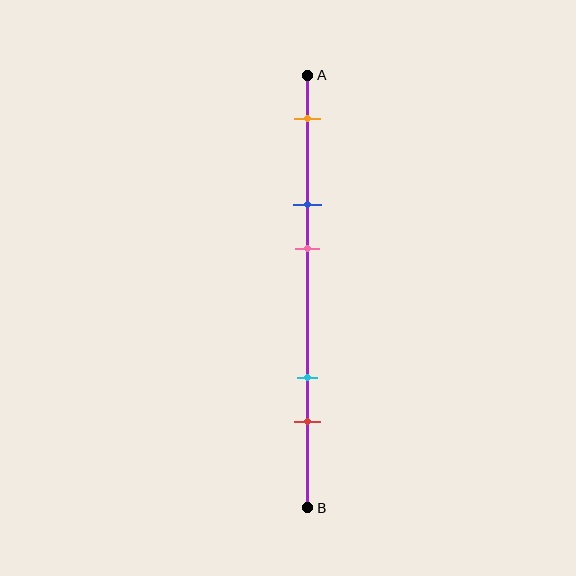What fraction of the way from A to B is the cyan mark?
The cyan mark is approximately 70% (0.7) of the way from A to B.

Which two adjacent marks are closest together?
The blue and pink marks are the closest adjacent pair.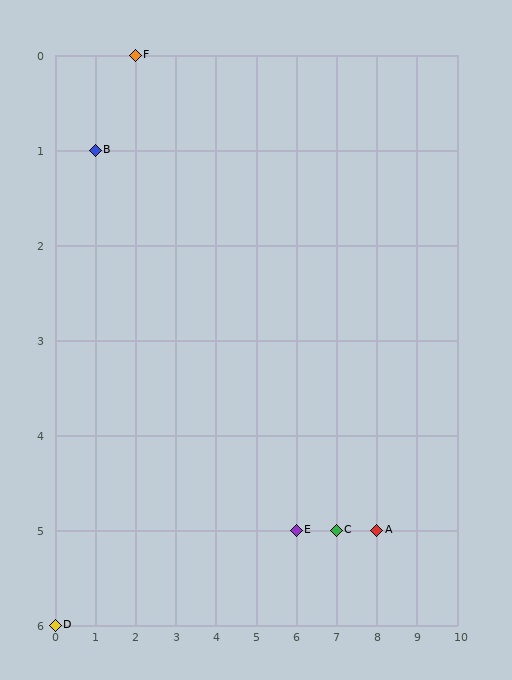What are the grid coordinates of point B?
Point B is at grid coordinates (1, 1).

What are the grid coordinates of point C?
Point C is at grid coordinates (7, 5).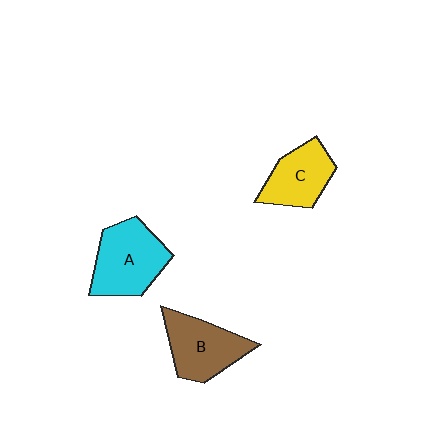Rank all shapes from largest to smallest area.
From largest to smallest: A (cyan), B (brown), C (yellow).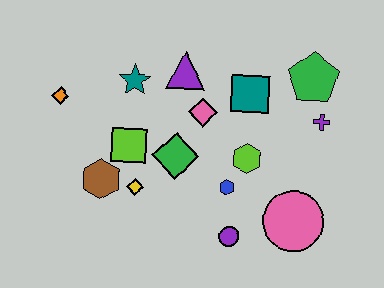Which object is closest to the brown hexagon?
The yellow diamond is closest to the brown hexagon.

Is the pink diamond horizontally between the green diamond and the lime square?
No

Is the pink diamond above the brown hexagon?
Yes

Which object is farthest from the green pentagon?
The orange diamond is farthest from the green pentagon.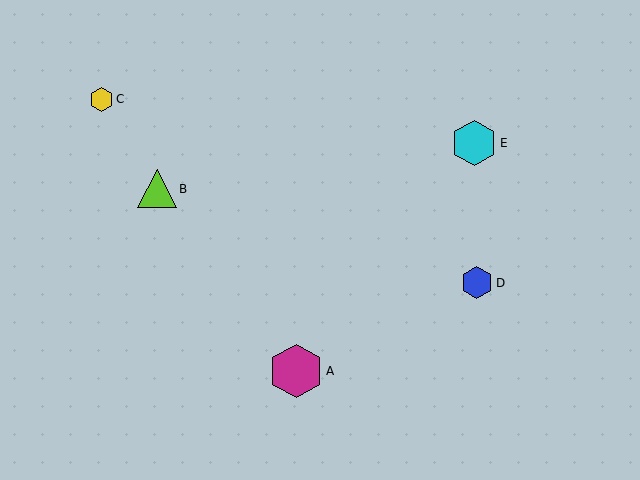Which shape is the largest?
The magenta hexagon (labeled A) is the largest.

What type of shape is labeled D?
Shape D is a blue hexagon.